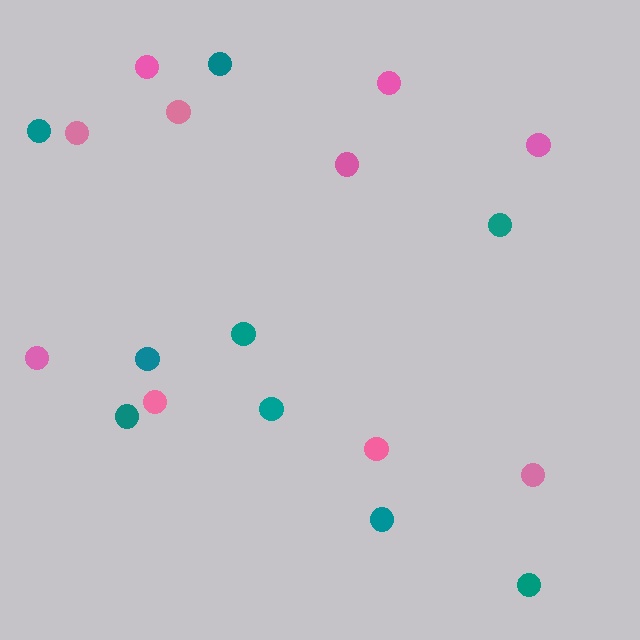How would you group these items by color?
There are 2 groups: one group of teal circles (9) and one group of pink circles (10).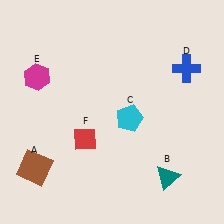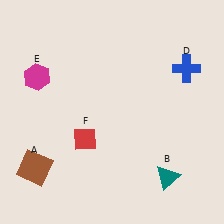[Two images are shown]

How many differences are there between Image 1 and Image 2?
There is 1 difference between the two images.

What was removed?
The cyan pentagon (C) was removed in Image 2.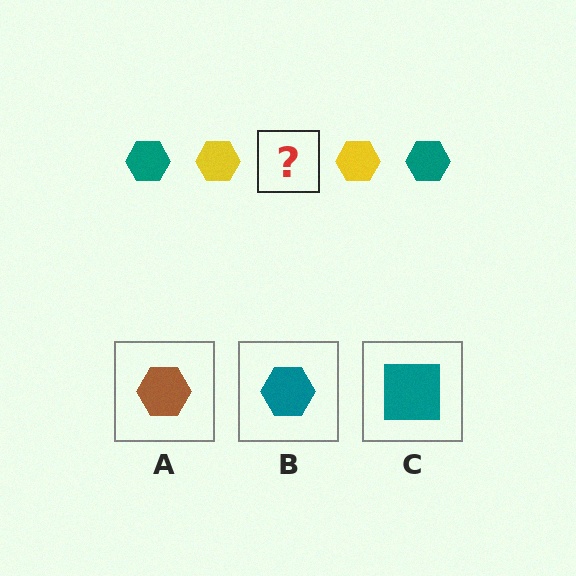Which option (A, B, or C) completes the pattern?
B.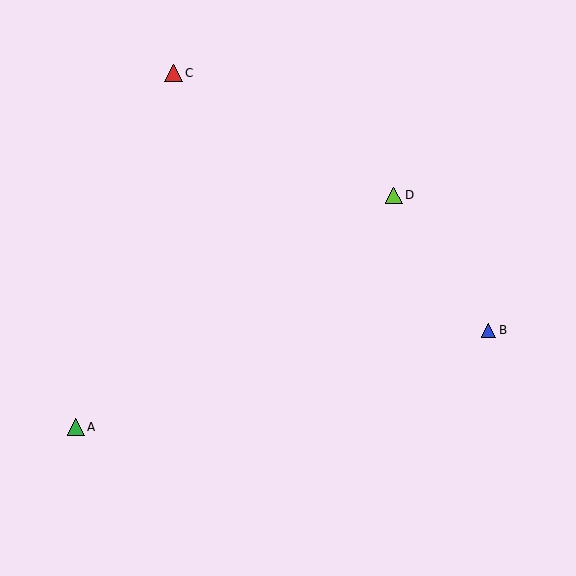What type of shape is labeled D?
Shape D is a lime triangle.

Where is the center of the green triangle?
The center of the green triangle is at (76, 427).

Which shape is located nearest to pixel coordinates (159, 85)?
The red triangle (labeled C) at (174, 73) is nearest to that location.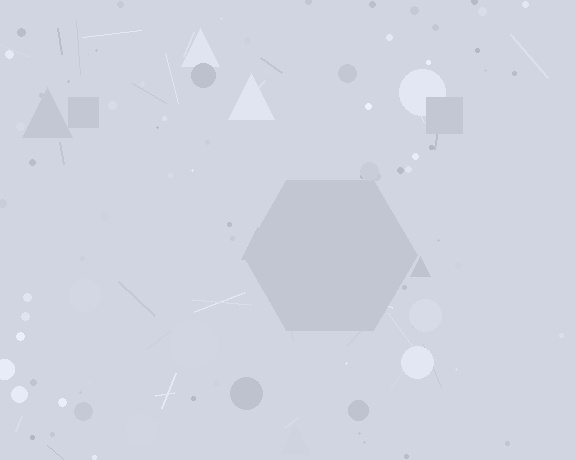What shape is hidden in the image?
A hexagon is hidden in the image.